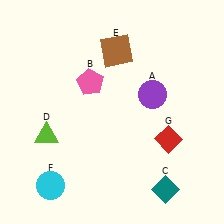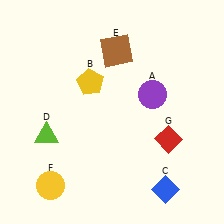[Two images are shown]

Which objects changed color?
B changed from pink to yellow. C changed from teal to blue. F changed from cyan to yellow.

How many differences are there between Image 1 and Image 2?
There are 3 differences between the two images.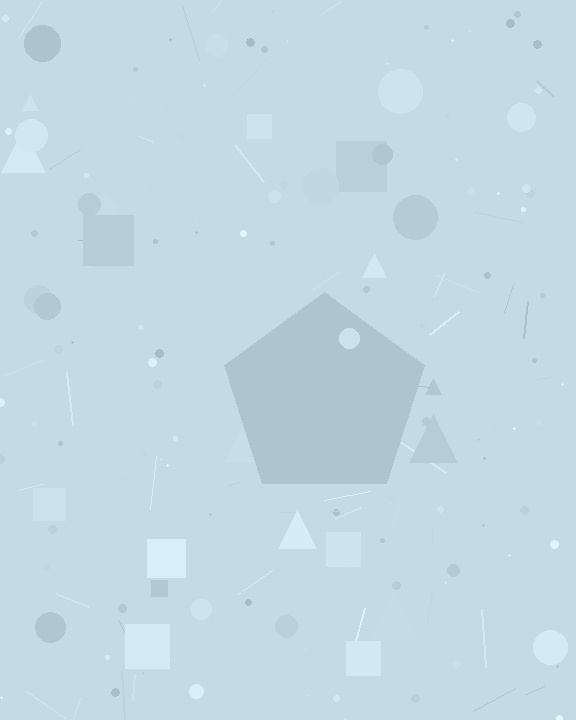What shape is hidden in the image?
A pentagon is hidden in the image.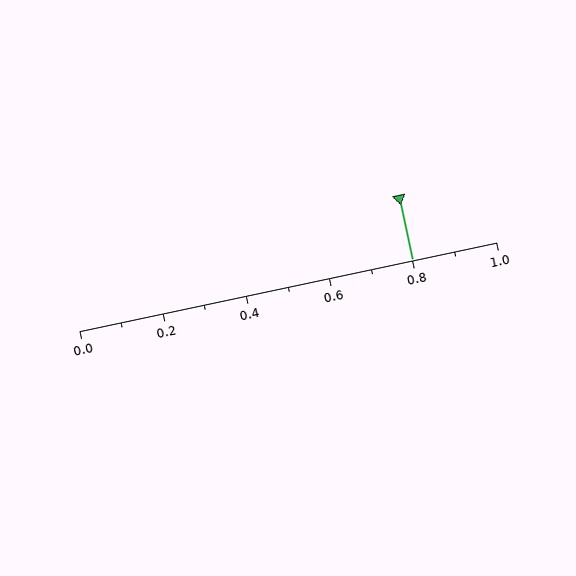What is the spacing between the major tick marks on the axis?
The major ticks are spaced 0.2 apart.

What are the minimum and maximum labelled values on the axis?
The axis runs from 0.0 to 1.0.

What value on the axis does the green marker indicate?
The marker indicates approximately 0.8.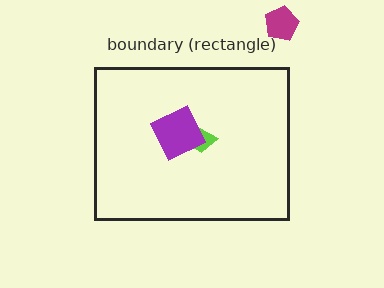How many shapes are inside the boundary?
2 inside, 1 outside.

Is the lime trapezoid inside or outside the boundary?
Inside.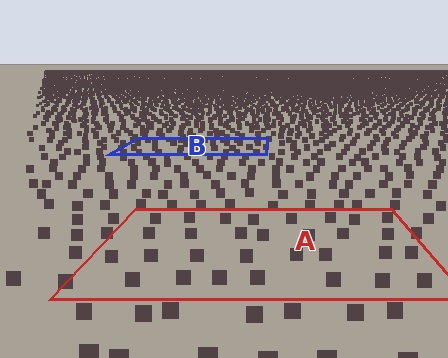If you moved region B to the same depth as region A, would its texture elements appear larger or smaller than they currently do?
They would appear larger. At a closer depth, the same texture elements are projected at a bigger on-screen size.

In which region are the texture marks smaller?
The texture marks are smaller in region B, because it is farther away.